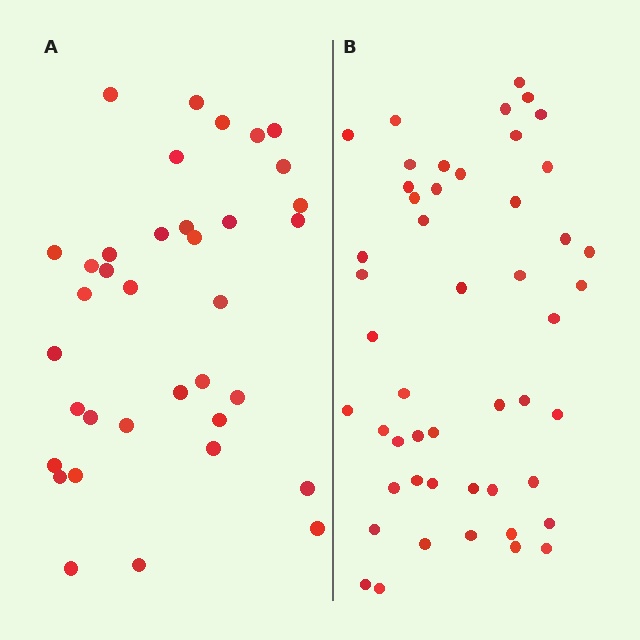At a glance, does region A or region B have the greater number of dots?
Region B (the right region) has more dots.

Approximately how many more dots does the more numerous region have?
Region B has approximately 15 more dots than region A.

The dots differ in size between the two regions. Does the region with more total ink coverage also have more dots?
No. Region A has more total ink coverage because its dots are larger, but region B actually contains more individual dots. Total area can be misleading — the number of items is what matters here.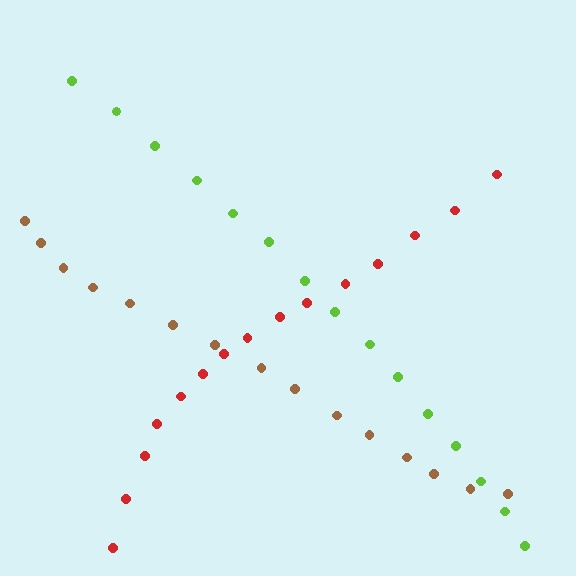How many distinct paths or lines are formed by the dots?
There are 3 distinct paths.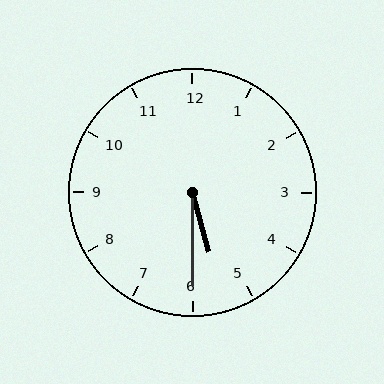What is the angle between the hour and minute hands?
Approximately 15 degrees.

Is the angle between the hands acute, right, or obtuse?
It is acute.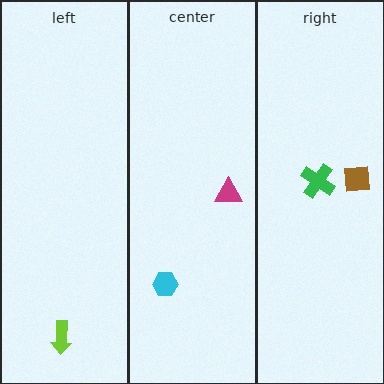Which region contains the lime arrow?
The left region.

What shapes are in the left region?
The lime arrow.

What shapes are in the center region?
The cyan hexagon, the magenta triangle.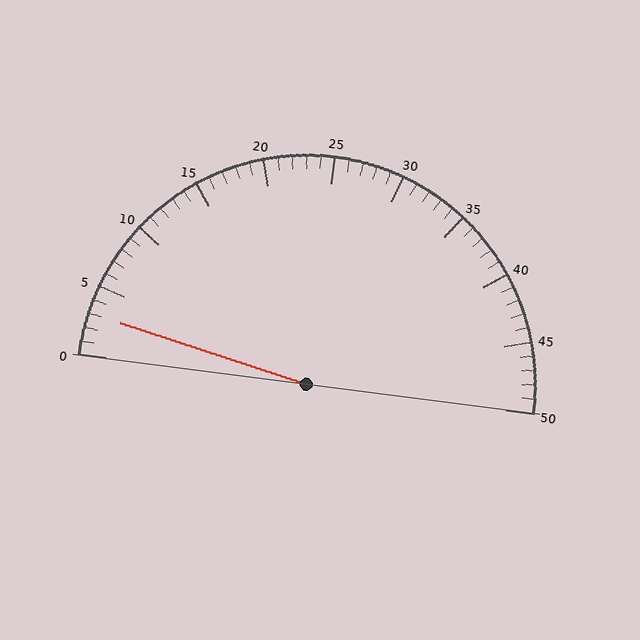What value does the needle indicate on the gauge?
The needle indicates approximately 3.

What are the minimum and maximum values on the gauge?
The gauge ranges from 0 to 50.